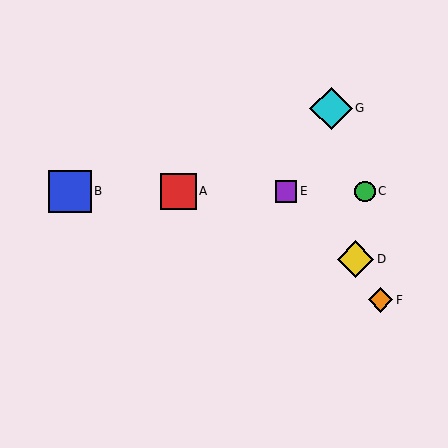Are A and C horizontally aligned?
Yes, both are at y≈191.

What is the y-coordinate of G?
Object G is at y≈108.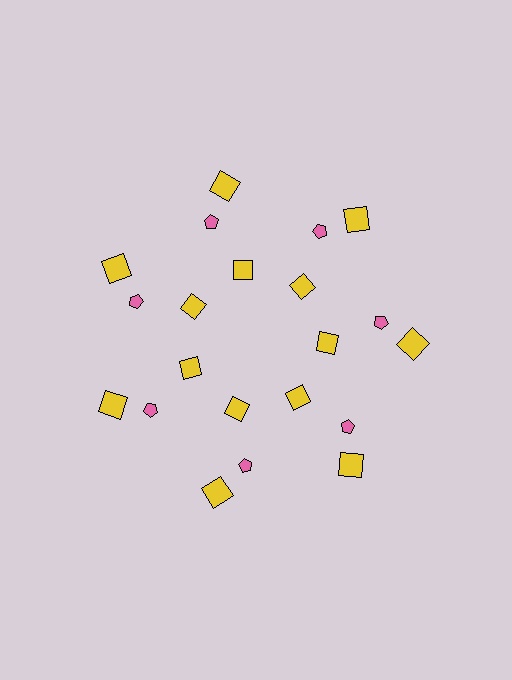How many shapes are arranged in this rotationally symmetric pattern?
There are 21 shapes, arranged in 7 groups of 3.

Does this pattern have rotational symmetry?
Yes, this pattern has 7-fold rotational symmetry. It looks the same after rotating 51 degrees around the center.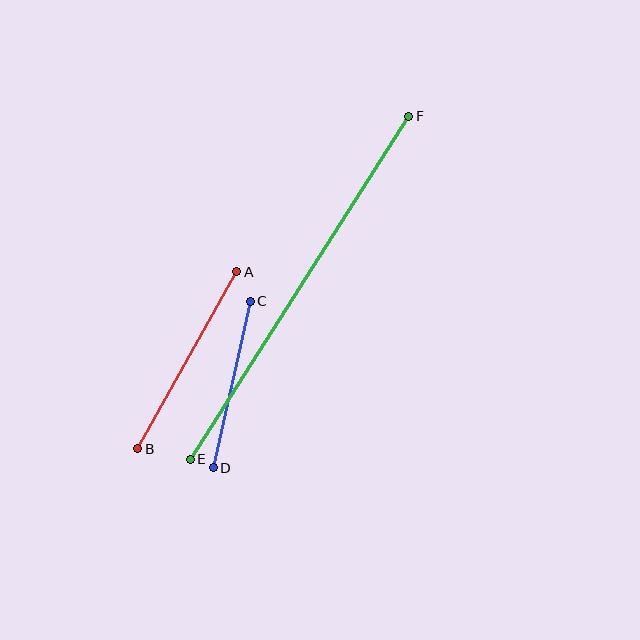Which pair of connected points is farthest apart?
Points E and F are farthest apart.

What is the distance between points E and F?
The distance is approximately 407 pixels.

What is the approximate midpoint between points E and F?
The midpoint is at approximately (300, 288) pixels.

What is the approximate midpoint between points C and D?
The midpoint is at approximately (232, 384) pixels.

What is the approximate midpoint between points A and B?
The midpoint is at approximately (187, 360) pixels.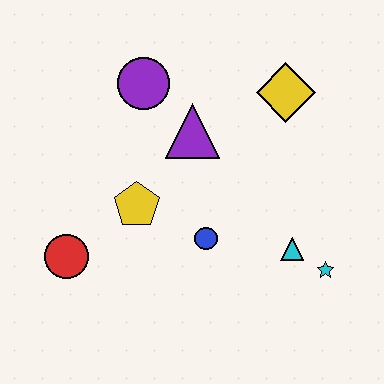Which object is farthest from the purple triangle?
The cyan star is farthest from the purple triangle.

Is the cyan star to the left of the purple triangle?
No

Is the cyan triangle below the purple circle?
Yes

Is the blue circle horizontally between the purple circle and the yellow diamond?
Yes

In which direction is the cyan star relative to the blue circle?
The cyan star is to the right of the blue circle.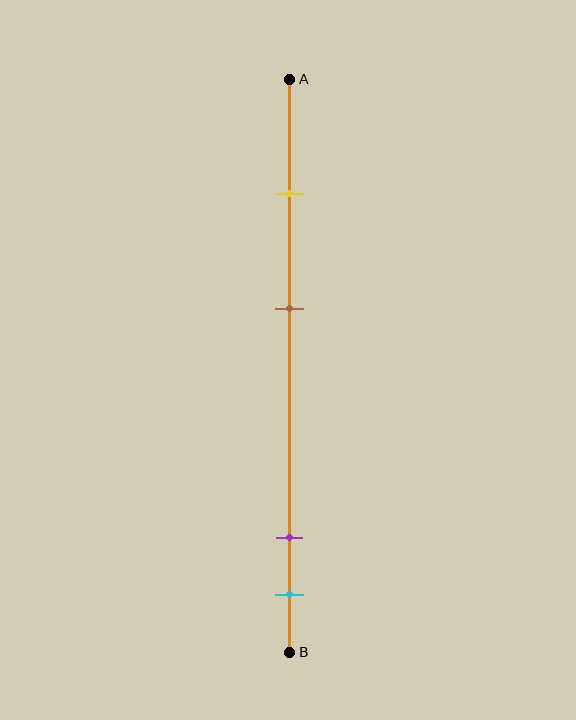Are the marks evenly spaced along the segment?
No, the marks are not evenly spaced.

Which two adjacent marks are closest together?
The purple and cyan marks are the closest adjacent pair.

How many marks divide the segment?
There are 4 marks dividing the segment.